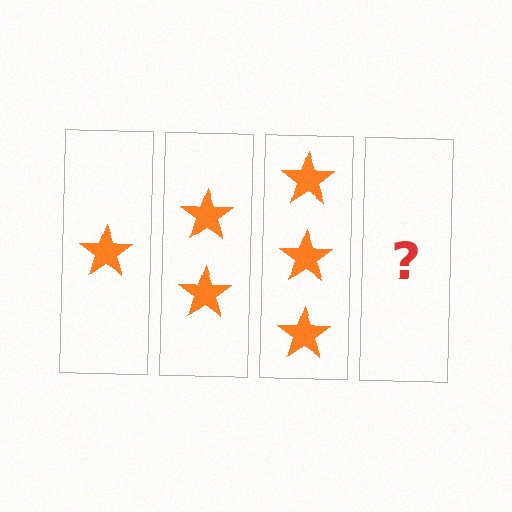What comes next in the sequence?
The next element should be 4 stars.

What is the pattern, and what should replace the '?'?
The pattern is that each step adds one more star. The '?' should be 4 stars.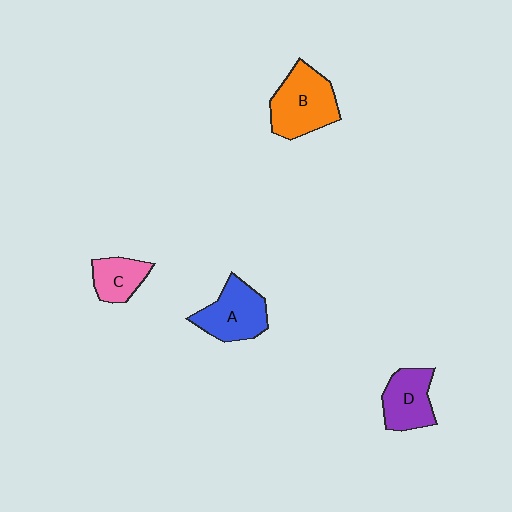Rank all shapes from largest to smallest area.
From largest to smallest: B (orange), A (blue), D (purple), C (pink).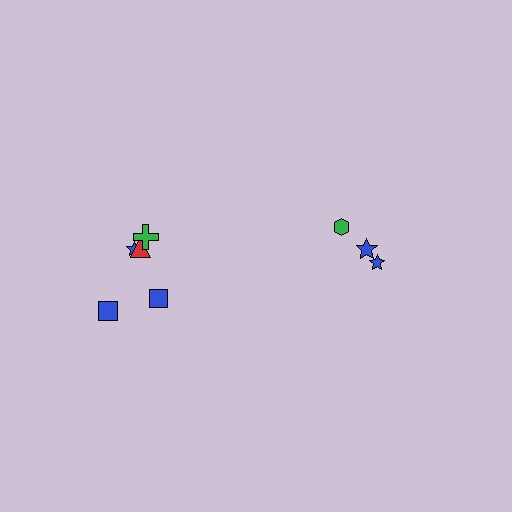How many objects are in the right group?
There are 3 objects.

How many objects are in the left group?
There are 5 objects.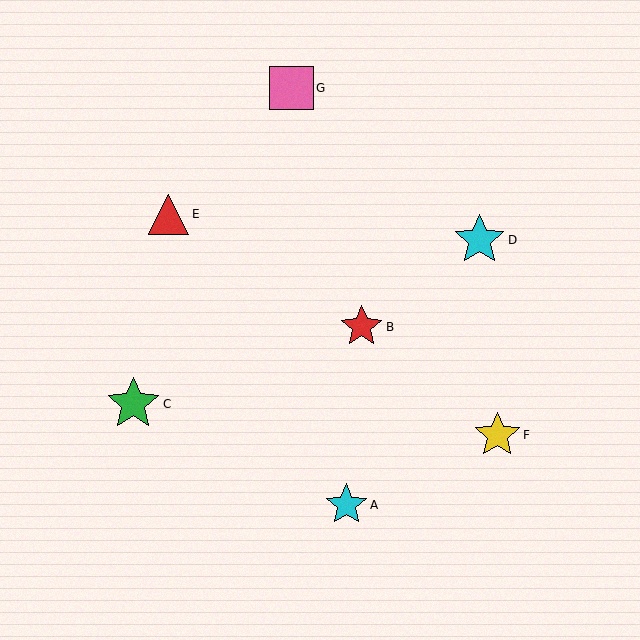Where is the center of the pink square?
The center of the pink square is at (292, 88).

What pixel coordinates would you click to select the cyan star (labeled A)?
Click at (346, 505) to select the cyan star A.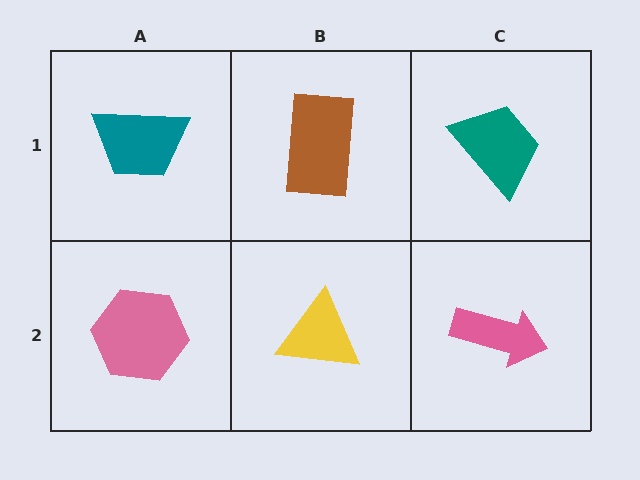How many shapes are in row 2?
3 shapes.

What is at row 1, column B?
A brown rectangle.